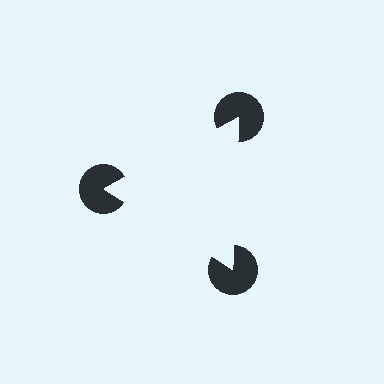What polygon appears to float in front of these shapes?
An illusory triangle — its edges are inferred from the aligned wedge cuts in the pac-man discs, not physically drawn.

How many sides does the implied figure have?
3 sides.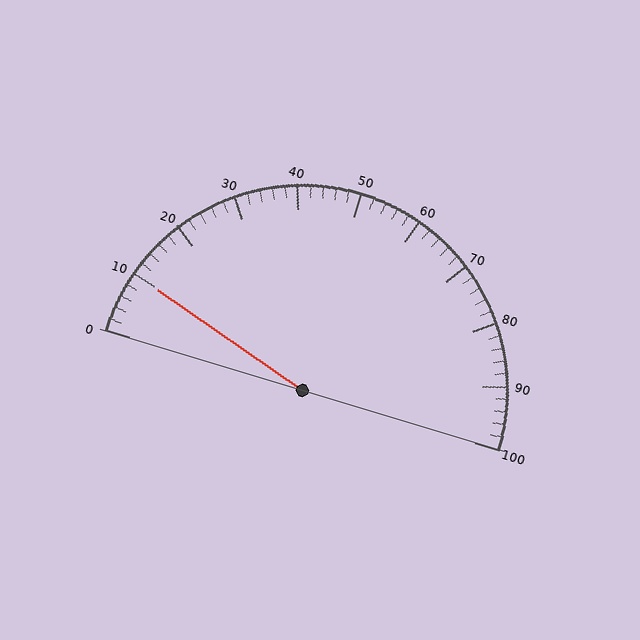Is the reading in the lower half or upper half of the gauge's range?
The reading is in the lower half of the range (0 to 100).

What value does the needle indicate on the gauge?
The needle indicates approximately 10.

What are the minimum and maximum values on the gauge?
The gauge ranges from 0 to 100.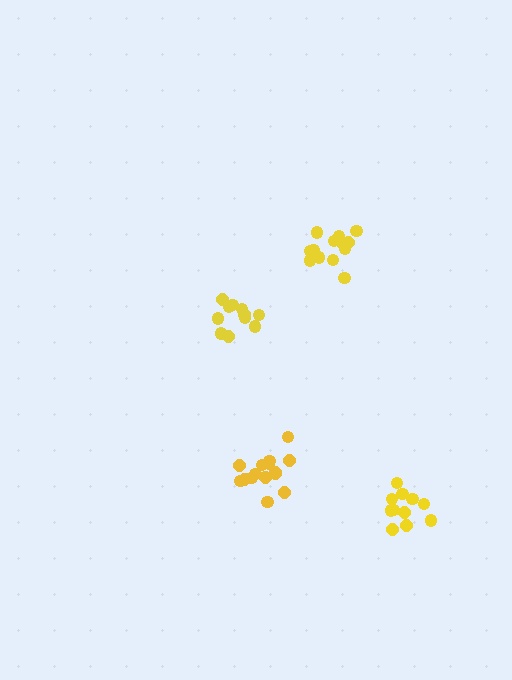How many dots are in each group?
Group 1: 11 dots, Group 2: 15 dots, Group 3: 13 dots, Group 4: 11 dots (50 total).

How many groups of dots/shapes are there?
There are 4 groups.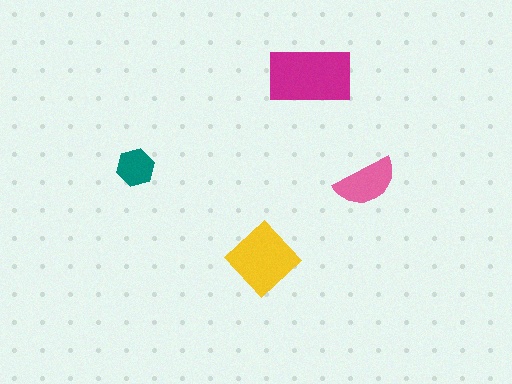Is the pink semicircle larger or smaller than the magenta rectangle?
Smaller.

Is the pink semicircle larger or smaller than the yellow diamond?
Smaller.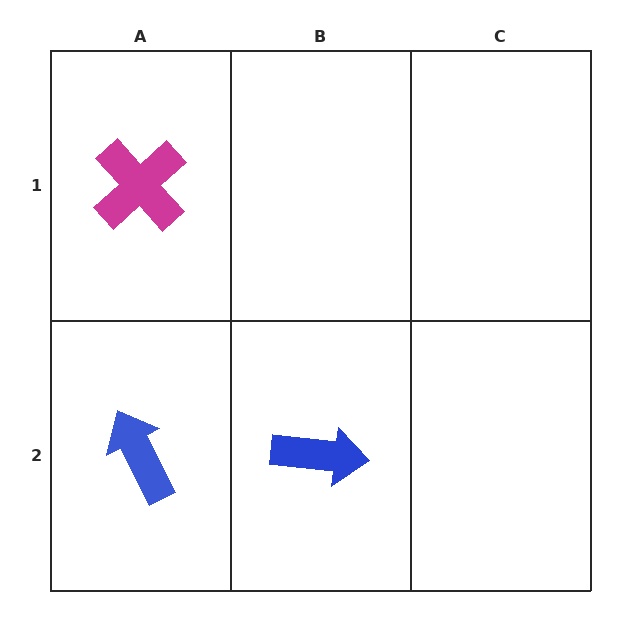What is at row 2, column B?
A blue arrow.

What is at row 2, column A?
A blue arrow.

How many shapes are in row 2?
2 shapes.